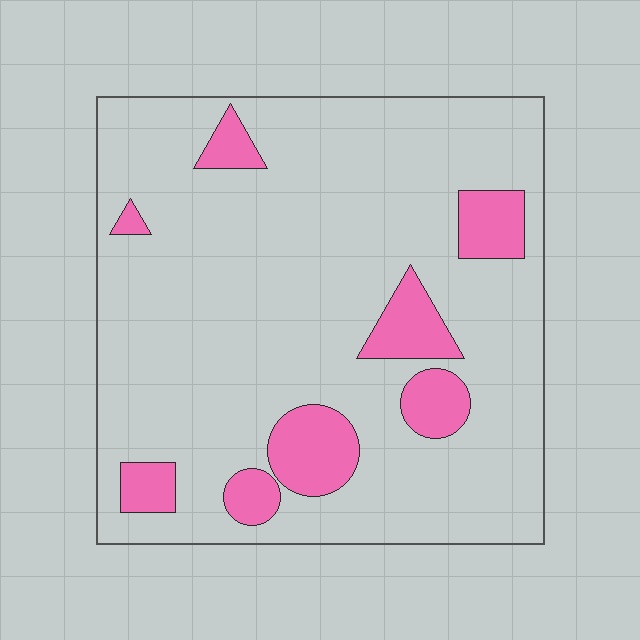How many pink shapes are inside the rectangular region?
8.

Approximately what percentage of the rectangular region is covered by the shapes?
Approximately 15%.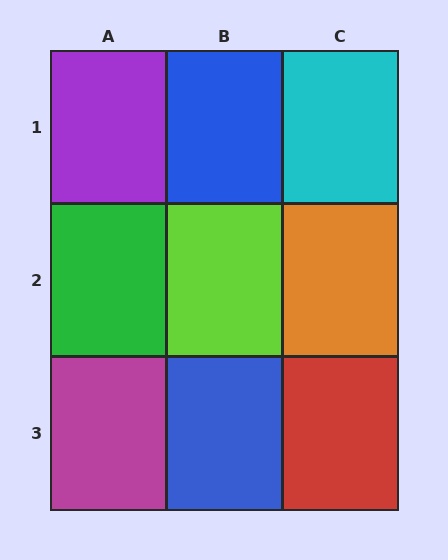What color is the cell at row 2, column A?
Green.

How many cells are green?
1 cell is green.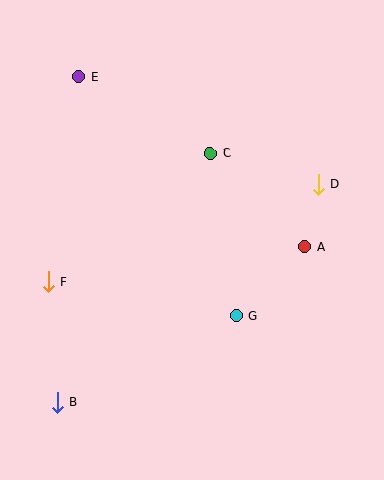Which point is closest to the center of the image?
Point G at (237, 316) is closest to the center.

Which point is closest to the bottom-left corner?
Point B is closest to the bottom-left corner.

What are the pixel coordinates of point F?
Point F is at (48, 282).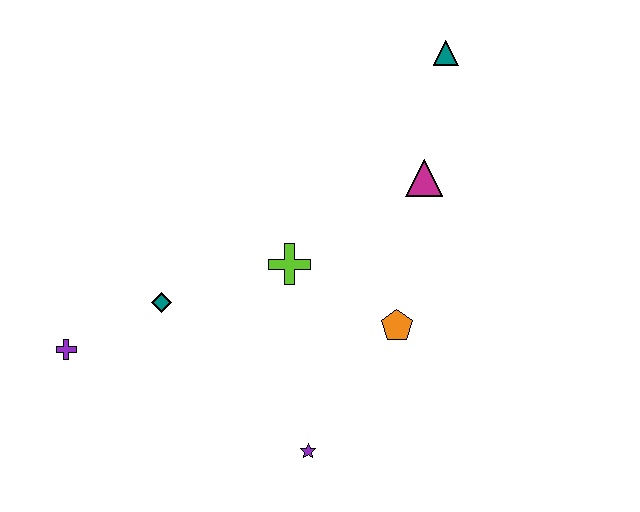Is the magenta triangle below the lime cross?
No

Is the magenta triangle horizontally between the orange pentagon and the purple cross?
No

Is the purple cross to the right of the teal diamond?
No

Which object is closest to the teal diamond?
The purple cross is closest to the teal diamond.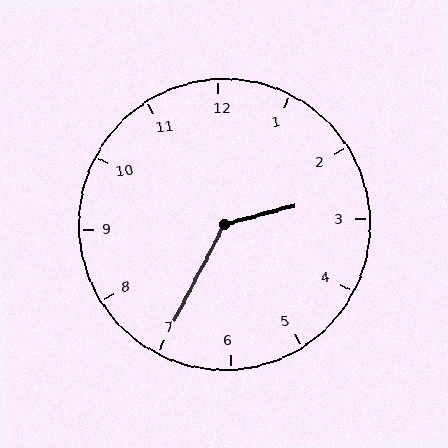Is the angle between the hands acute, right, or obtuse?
It is obtuse.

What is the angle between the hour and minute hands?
Approximately 132 degrees.